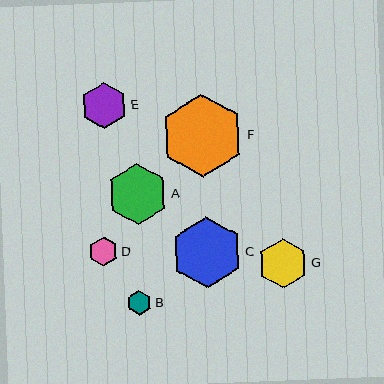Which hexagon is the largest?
Hexagon F is the largest with a size of approximately 83 pixels.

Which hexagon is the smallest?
Hexagon B is the smallest with a size of approximately 25 pixels.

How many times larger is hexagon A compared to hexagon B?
Hexagon A is approximately 2.4 times the size of hexagon B.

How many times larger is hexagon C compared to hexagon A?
Hexagon C is approximately 1.2 times the size of hexagon A.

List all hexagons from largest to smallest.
From largest to smallest: F, C, A, G, E, D, B.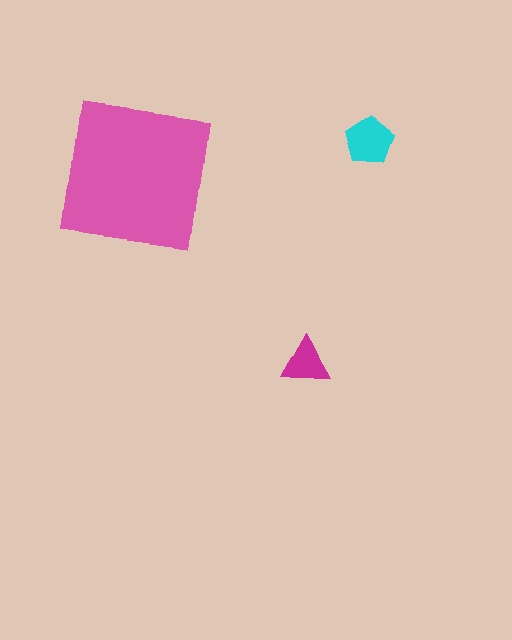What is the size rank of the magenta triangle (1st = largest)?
3rd.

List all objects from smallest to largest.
The magenta triangle, the cyan pentagon, the pink square.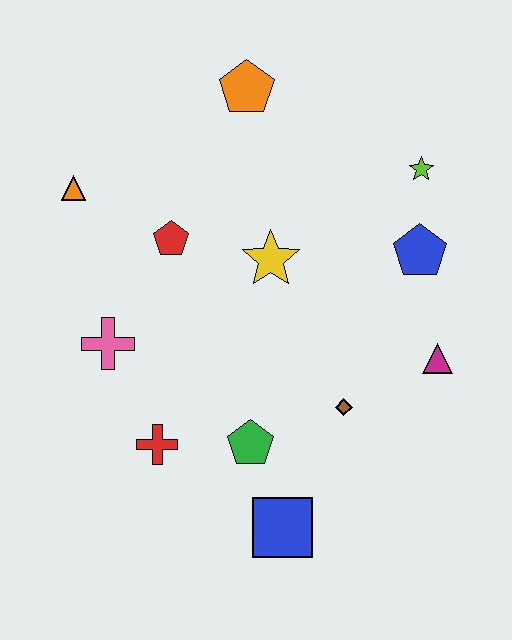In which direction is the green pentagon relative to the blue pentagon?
The green pentagon is below the blue pentagon.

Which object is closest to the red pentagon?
The yellow star is closest to the red pentagon.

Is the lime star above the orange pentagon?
No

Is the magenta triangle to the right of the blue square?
Yes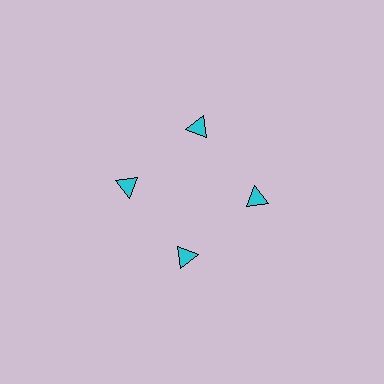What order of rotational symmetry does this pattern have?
This pattern has 4-fold rotational symmetry.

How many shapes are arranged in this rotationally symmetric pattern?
There are 4 shapes, arranged in 4 groups of 1.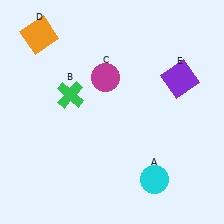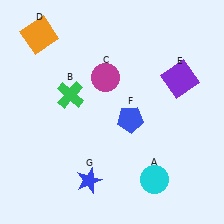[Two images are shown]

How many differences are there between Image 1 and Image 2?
There are 2 differences between the two images.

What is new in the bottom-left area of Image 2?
A blue star (G) was added in the bottom-left area of Image 2.